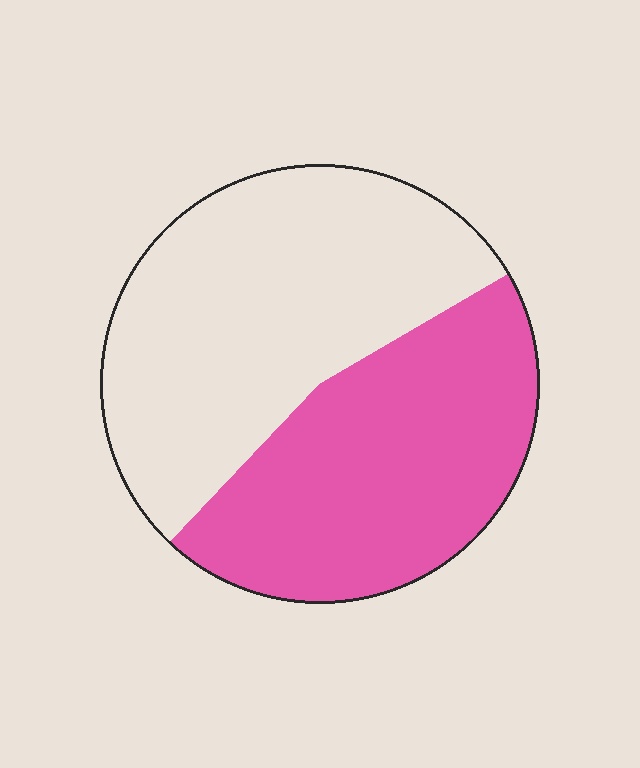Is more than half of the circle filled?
No.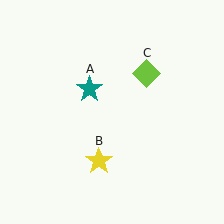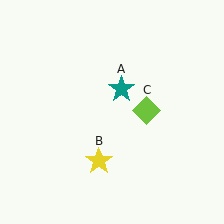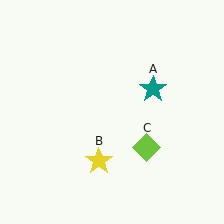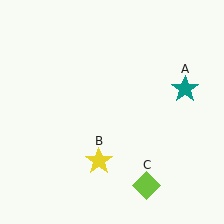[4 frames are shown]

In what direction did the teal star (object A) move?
The teal star (object A) moved right.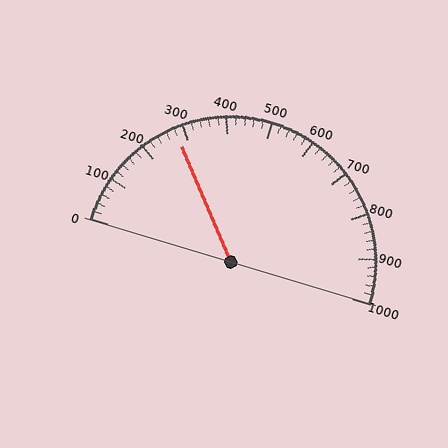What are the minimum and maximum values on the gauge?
The gauge ranges from 0 to 1000.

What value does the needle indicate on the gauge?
The needle indicates approximately 280.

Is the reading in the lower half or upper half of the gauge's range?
The reading is in the lower half of the range (0 to 1000).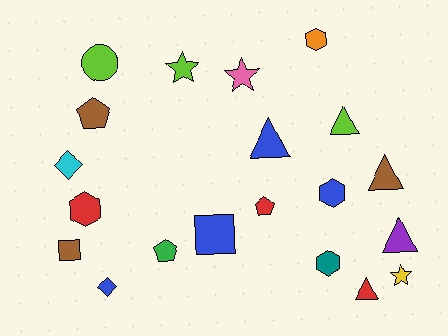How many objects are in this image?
There are 20 objects.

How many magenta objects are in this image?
There are no magenta objects.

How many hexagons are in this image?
There are 4 hexagons.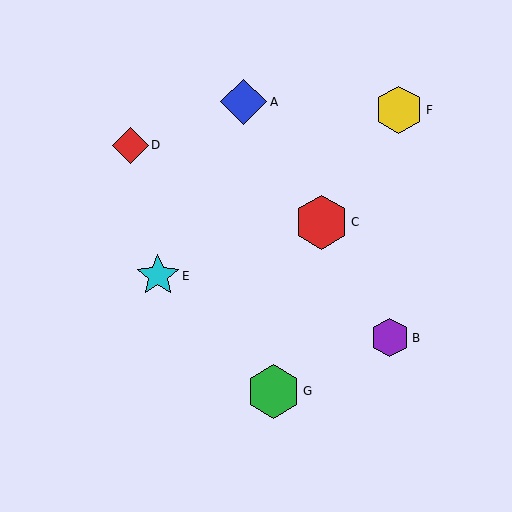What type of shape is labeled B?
Shape B is a purple hexagon.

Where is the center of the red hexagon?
The center of the red hexagon is at (321, 222).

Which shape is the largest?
The green hexagon (labeled G) is the largest.